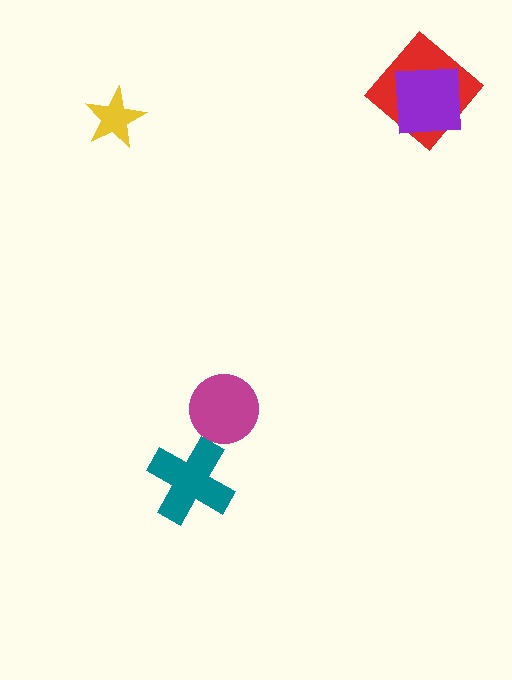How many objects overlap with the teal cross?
0 objects overlap with the teal cross.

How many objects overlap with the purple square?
1 object overlaps with the purple square.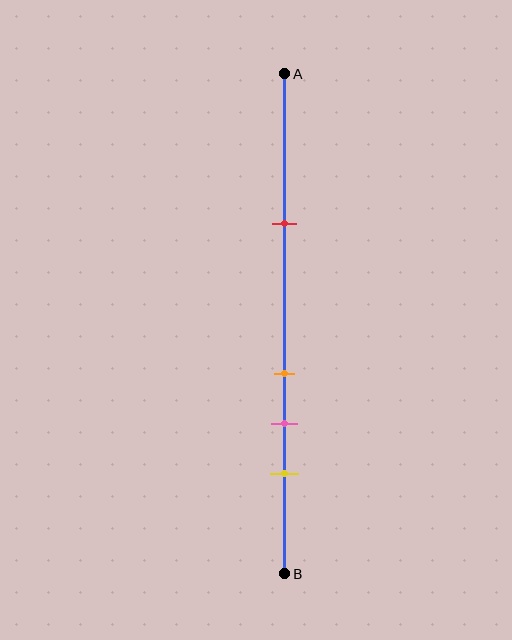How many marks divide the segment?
There are 4 marks dividing the segment.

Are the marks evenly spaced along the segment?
No, the marks are not evenly spaced.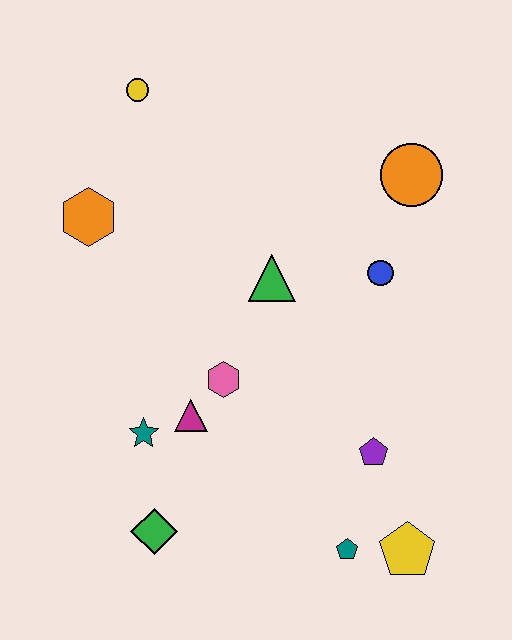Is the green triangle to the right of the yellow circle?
Yes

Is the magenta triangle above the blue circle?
No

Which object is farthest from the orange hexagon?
The yellow pentagon is farthest from the orange hexagon.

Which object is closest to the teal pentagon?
The yellow pentagon is closest to the teal pentagon.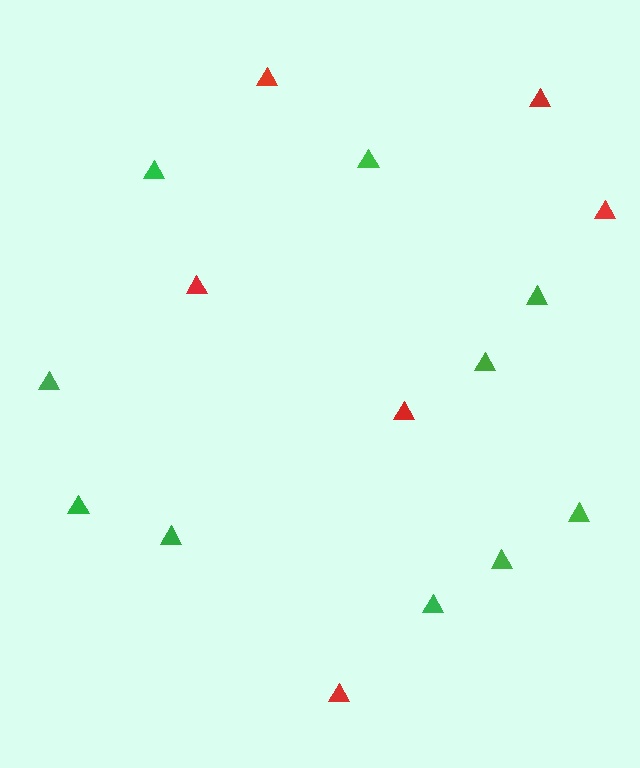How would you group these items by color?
There are 2 groups: one group of green triangles (10) and one group of red triangles (6).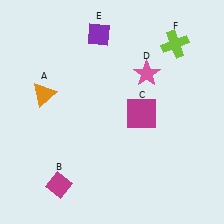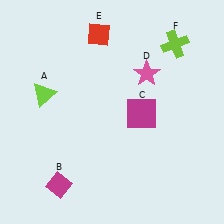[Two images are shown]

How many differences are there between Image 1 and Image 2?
There are 2 differences between the two images.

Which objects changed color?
A changed from orange to lime. E changed from purple to red.